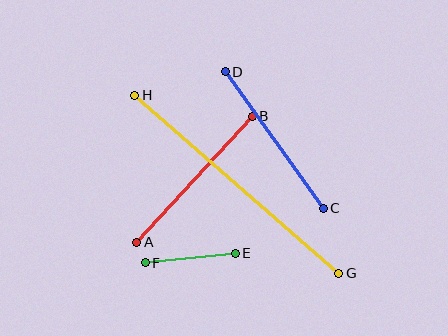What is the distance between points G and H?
The distance is approximately 271 pixels.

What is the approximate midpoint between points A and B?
The midpoint is at approximately (195, 179) pixels.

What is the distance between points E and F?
The distance is approximately 90 pixels.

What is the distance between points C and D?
The distance is approximately 168 pixels.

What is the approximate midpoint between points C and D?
The midpoint is at approximately (274, 140) pixels.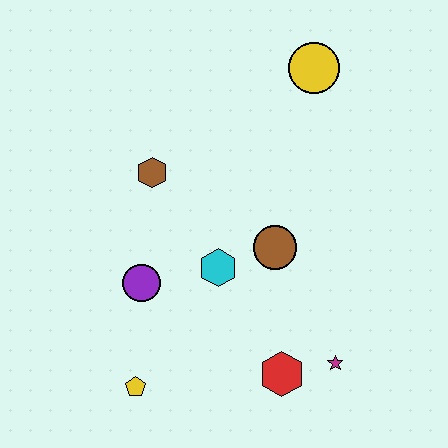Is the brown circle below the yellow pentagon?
No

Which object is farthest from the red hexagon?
The yellow circle is farthest from the red hexagon.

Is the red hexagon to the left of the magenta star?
Yes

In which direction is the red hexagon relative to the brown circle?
The red hexagon is below the brown circle.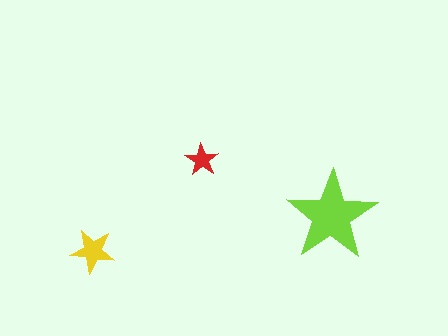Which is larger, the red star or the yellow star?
The yellow one.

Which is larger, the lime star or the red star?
The lime one.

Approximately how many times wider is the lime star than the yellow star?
About 2 times wider.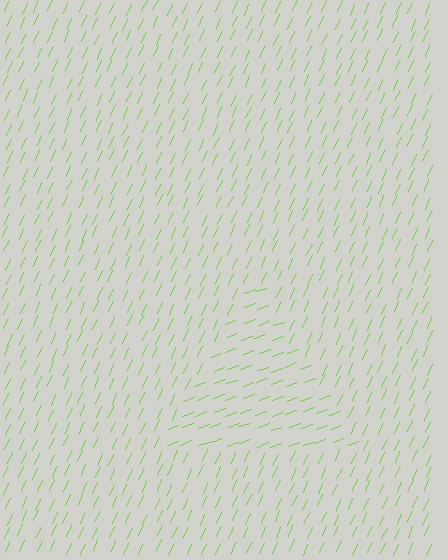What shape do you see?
I see a triangle.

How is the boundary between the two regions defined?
The boundary is defined purely by a change in line orientation (approximately 45 degrees difference). All lines are the same color and thickness.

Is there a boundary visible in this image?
Yes, there is a texture boundary formed by a change in line orientation.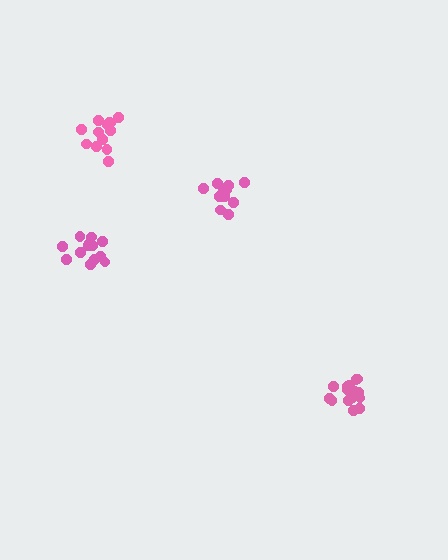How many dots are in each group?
Group 1: 15 dots, Group 2: 14 dots, Group 3: 13 dots, Group 4: 12 dots (54 total).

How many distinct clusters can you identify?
There are 4 distinct clusters.